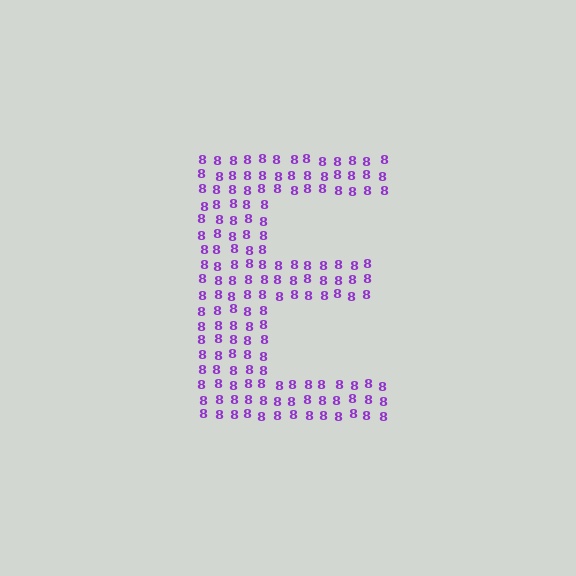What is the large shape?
The large shape is the letter E.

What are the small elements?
The small elements are digit 8's.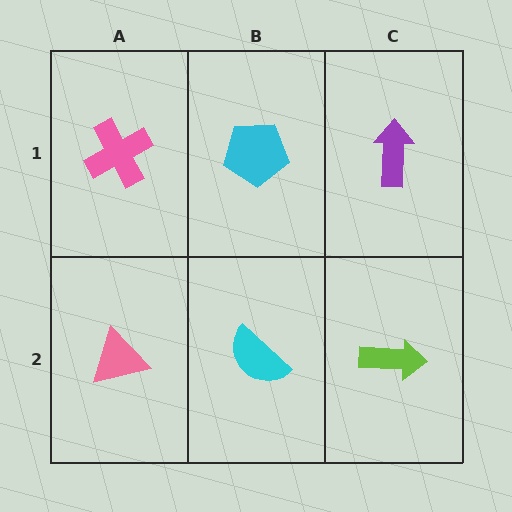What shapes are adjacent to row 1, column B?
A cyan semicircle (row 2, column B), a pink cross (row 1, column A), a purple arrow (row 1, column C).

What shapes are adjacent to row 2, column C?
A purple arrow (row 1, column C), a cyan semicircle (row 2, column B).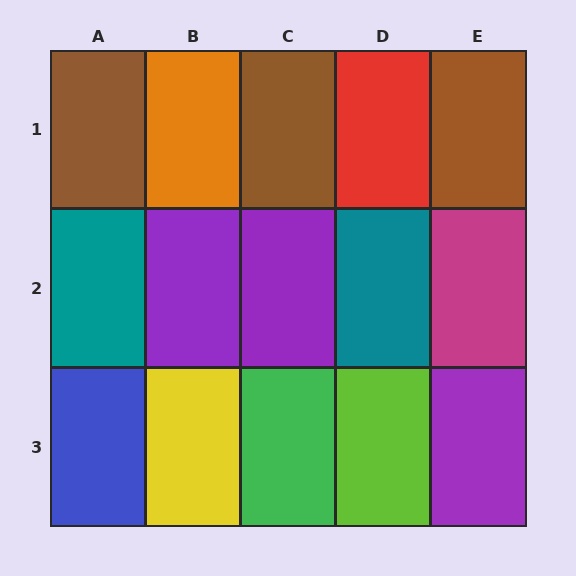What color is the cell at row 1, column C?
Brown.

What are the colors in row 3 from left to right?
Blue, yellow, green, lime, purple.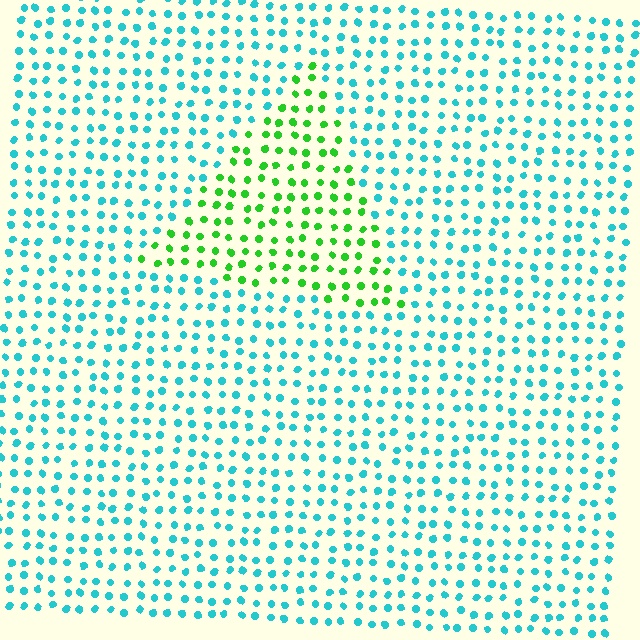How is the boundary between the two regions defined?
The boundary is defined purely by a slight shift in hue (about 62 degrees). Spacing, size, and orientation are identical on both sides.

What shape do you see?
I see a triangle.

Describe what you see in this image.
The image is filled with small cyan elements in a uniform arrangement. A triangle-shaped region is visible where the elements are tinted to a slightly different hue, forming a subtle color boundary.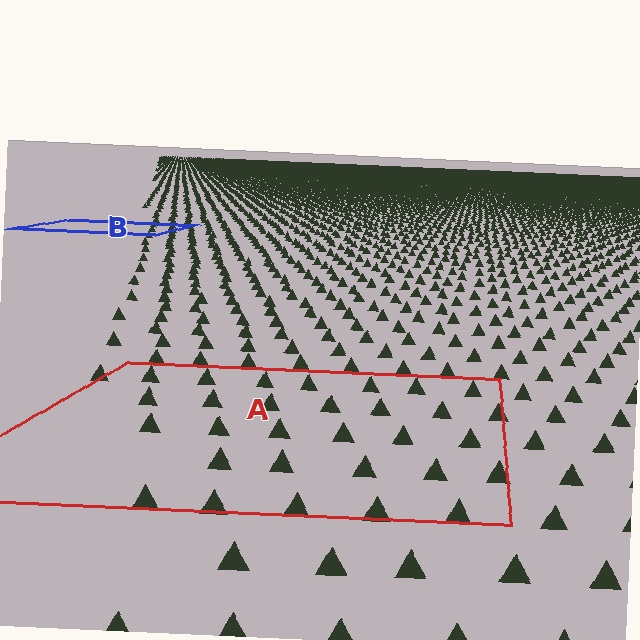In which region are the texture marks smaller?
The texture marks are smaller in region B, because it is farther away.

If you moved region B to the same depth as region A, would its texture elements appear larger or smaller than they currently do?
They would appear larger. At a closer depth, the same texture elements are projected at a bigger on-screen size.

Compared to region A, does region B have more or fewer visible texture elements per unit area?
Region B has more texture elements per unit area — they are packed more densely because it is farther away.